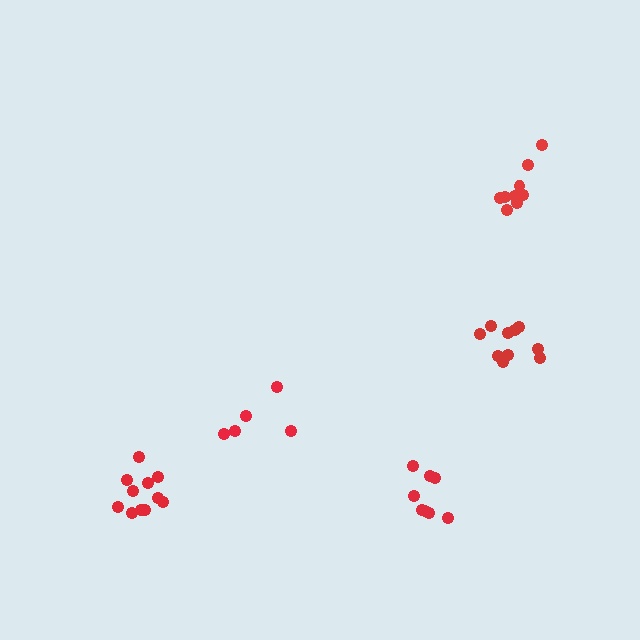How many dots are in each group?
Group 1: 11 dots, Group 2: 5 dots, Group 3: 9 dots, Group 4: 10 dots, Group 5: 8 dots (43 total).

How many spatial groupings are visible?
There are 5 spatial groupings.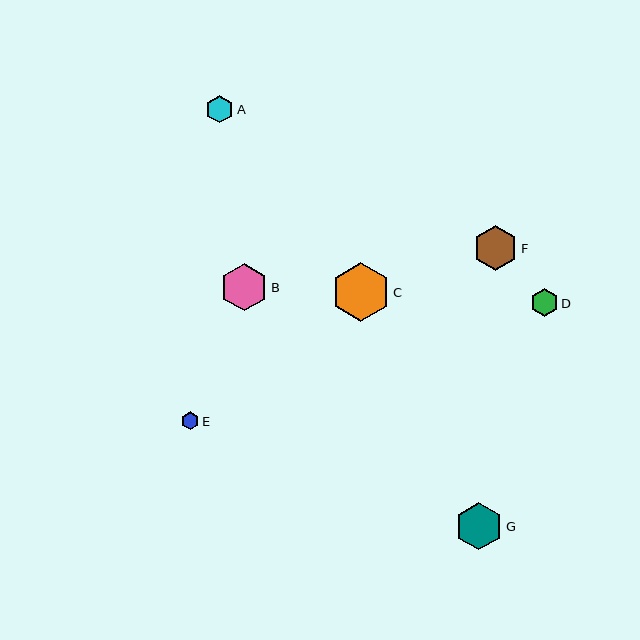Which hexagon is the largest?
Hexagon C is the largest with a size of approximately 59 pixels.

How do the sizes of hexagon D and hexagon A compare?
Hexagon D and hexagon A are approximately the same size.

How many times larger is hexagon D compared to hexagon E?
Hexagon D is approximately 1.6 times the size of hexagon E.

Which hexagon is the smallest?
Hexagon E is the smallest with a size of approximately 18 pixels.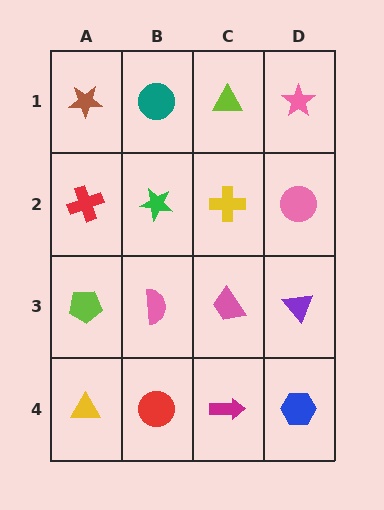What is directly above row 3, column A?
A red cross.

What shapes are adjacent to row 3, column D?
A pink circle (row 2, column D), a blue hexagon (row 4, column D), a pink trapezoid (row 3, column C).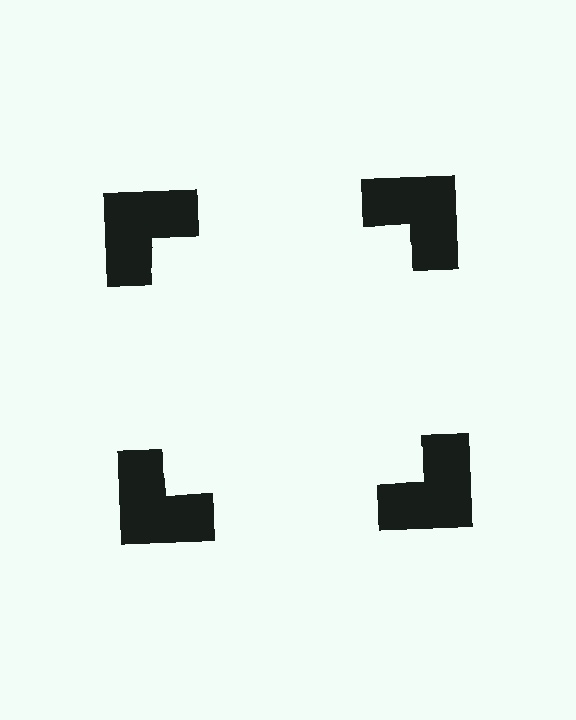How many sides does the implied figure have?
4 sides.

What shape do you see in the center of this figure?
An illusory square — its edges are inferred from the aligned wedge cuts in the notched squares, not physically drawn.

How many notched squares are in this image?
There are 4 — one at each vertex of the illusory square.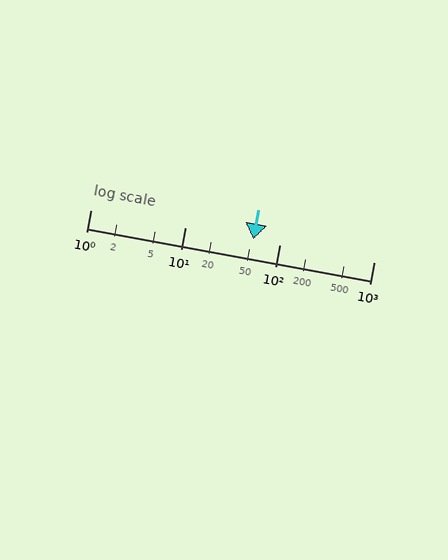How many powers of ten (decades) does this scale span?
The scale spans 3 decades, from 1 to 1000.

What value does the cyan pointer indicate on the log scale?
The pointer indicates approximately 53.